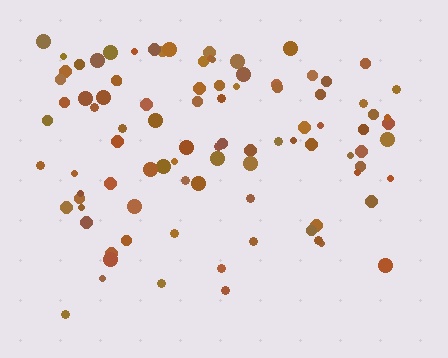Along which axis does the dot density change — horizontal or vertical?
Vertical.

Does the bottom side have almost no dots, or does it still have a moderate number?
Still a moderate number, just noticeably fewer than the top.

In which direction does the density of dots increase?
From bottom to top, with the top side densest.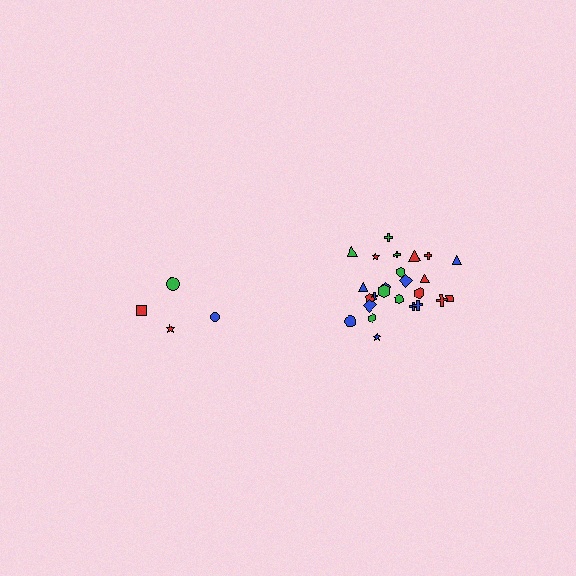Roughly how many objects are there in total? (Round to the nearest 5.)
Roughly 30 objects in total.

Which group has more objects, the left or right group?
The right group.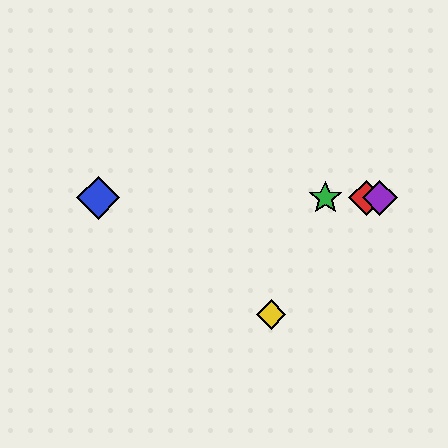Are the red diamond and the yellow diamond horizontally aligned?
No, the red diamond is at y≈198 and the yellow diamond is at y≈315.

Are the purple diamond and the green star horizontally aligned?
Yes, both are at y≈198.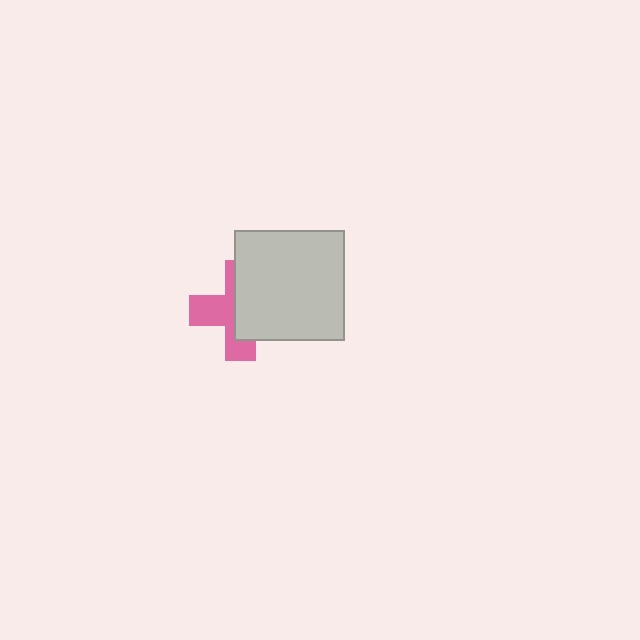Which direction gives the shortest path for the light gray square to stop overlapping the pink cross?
Moving right gives the shortest separation.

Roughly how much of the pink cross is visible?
A small part of it is visible (roughly 45%).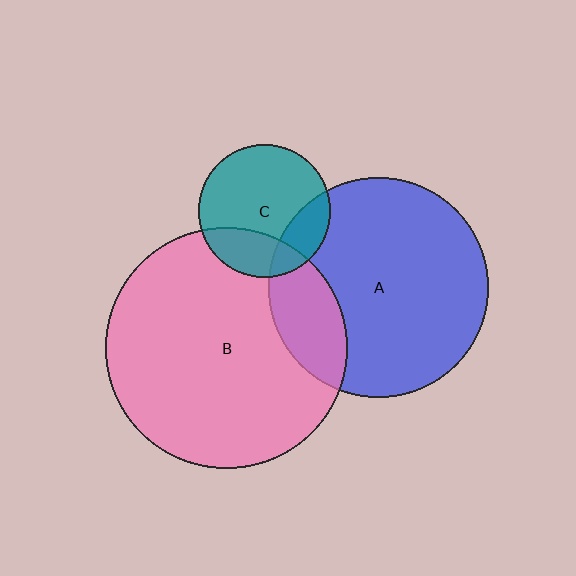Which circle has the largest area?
Circle B (pink).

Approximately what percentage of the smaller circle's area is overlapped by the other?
Approximately 25%.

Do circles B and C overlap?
Yes.